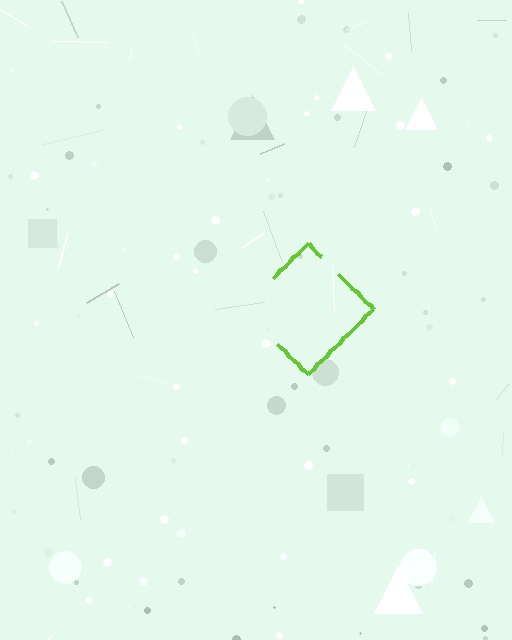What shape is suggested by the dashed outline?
The dashed outline suggests a diamond.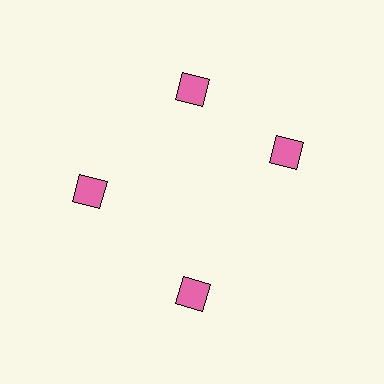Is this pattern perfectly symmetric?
No. The 4 pink squares are arranged in a ring, but one element near the 3 o'clock position is rotated out of alignment along the ring, breaking the 4-fold rotational symmetry.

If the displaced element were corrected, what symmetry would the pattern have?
It would have 4-fold rotational symmetry — the pattern would map onto itself every 90 degrees.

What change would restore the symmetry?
The symmetry would be restored by rotating it back into even spacing with its neighbors so that all 4 squares sit at equal angles and equal distance from the center.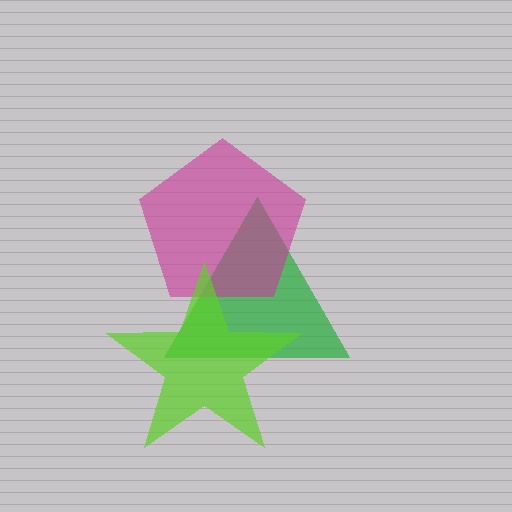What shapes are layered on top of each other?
The layered shapes are: a green triangle, a magenta pentagon, a lime star.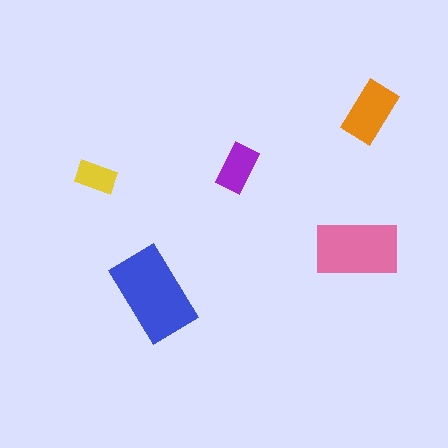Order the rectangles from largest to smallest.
the blue one, the pink one, the orange one, the purple one, the yellow one.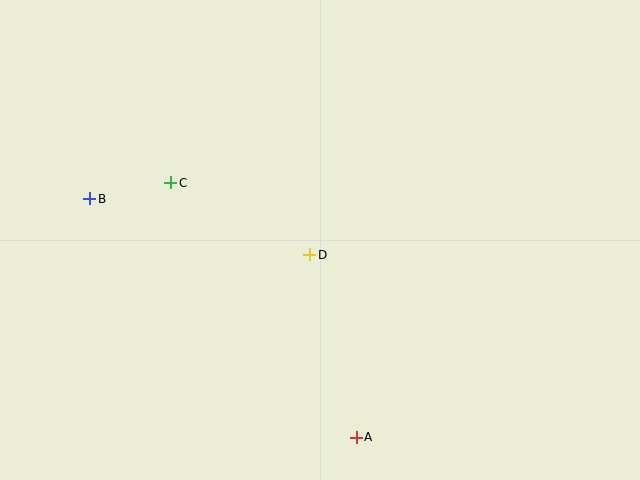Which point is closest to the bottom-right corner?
Point A is closest to the bottom-right corner.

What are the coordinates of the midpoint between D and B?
The midpoint between D and B is at (200, 227).